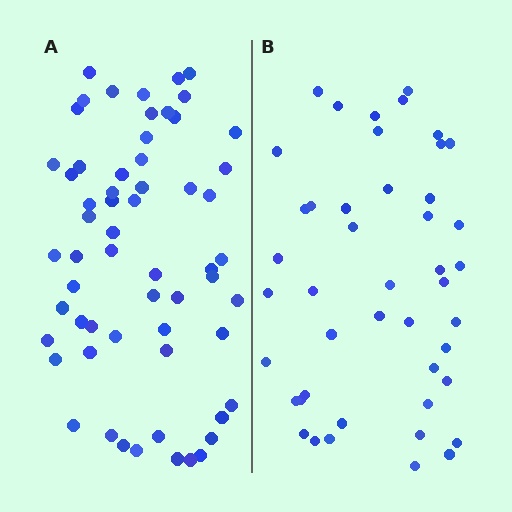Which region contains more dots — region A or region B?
Region A (the left region) has more dots.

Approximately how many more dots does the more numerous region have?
Region A has approximately 15 more dots than region B.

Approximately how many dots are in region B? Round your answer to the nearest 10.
About 40 dots. (The exact count is 45, which rounds to 40.)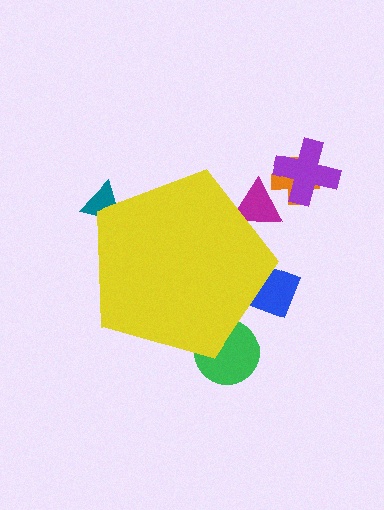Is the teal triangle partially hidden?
Yes, the teal triangle is partially hidden behind the yellow pentagon.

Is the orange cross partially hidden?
No, the orange cross is fully visible.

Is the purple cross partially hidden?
No, the purple cross is fully visible.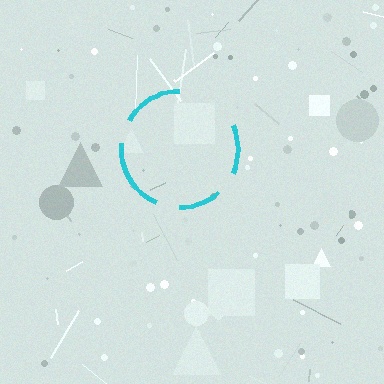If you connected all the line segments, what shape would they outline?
They would outline a circle.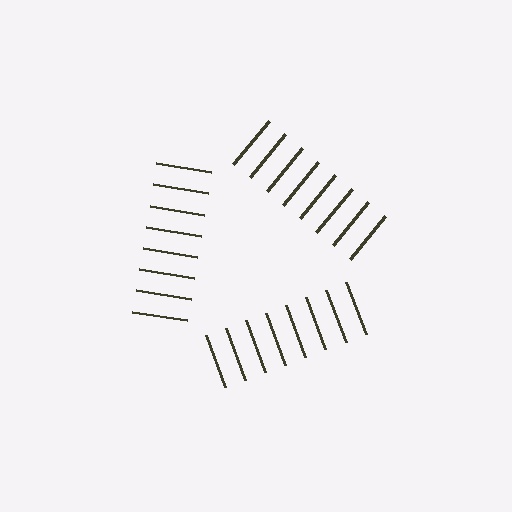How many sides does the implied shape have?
3 sides — the line-ends trace a triangle.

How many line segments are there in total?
24 — 8 along each of the 3 edges.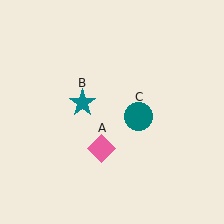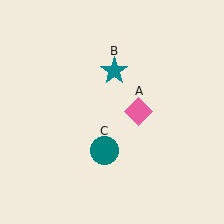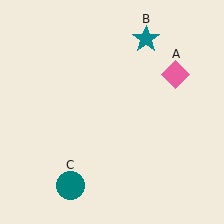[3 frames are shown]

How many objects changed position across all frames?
3 objects changed position: pink diamond (object A), teal star (object B), teal circle (object C).